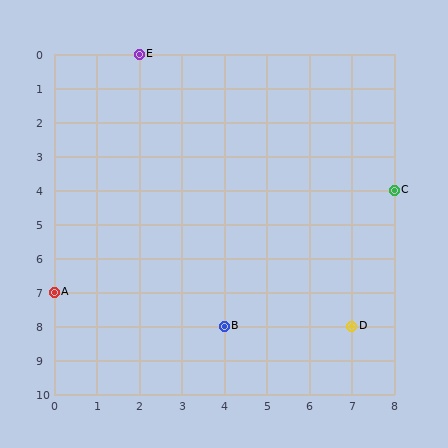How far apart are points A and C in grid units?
Points A and C are 8 columns and 3 rows apart (about 8.5 grid units diagonally).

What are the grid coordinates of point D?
Point D is at grid coordinates (7, 8).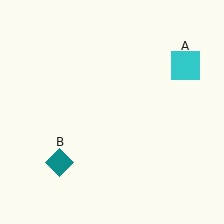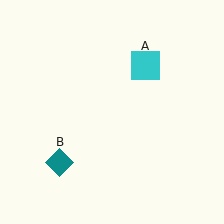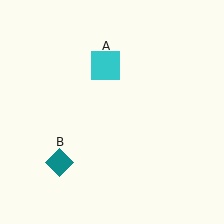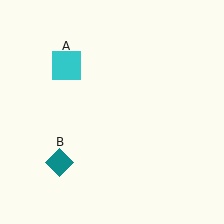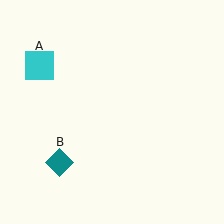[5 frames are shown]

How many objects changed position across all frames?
1 object changed position: cyan square (object A).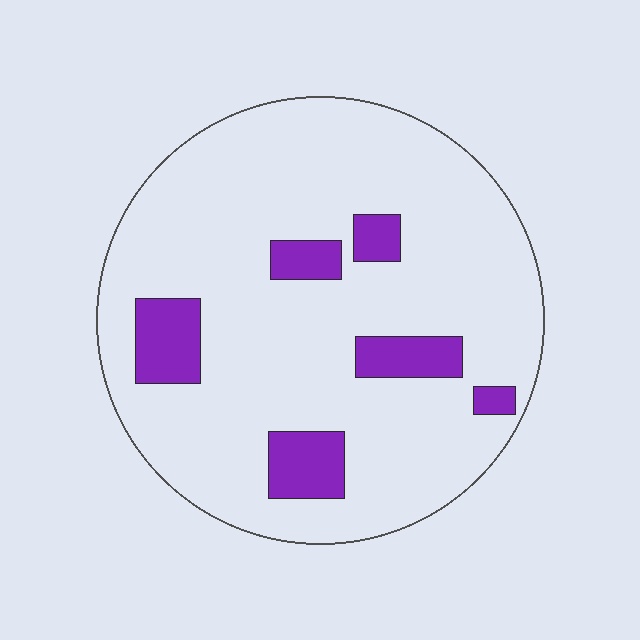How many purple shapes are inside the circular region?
6.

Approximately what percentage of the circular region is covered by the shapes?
Approximately 15%.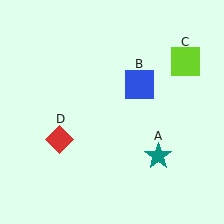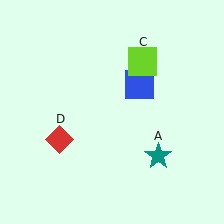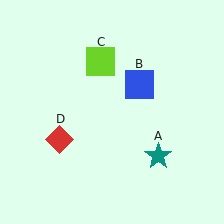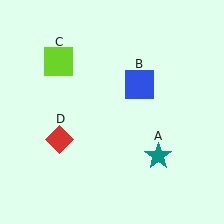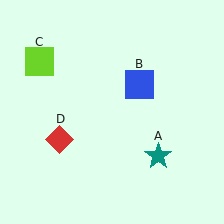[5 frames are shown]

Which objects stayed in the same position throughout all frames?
Teal star (object A) and blue square (object B) and red diamond (object D) remained stationary.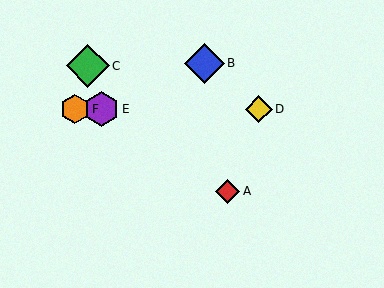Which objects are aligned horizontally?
Objects D, E, F are aligned horizontally.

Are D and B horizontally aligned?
No, D is at y≈109 and B is at y≈63.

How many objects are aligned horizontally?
3 objects (D, E, F) are aligned horizontally.